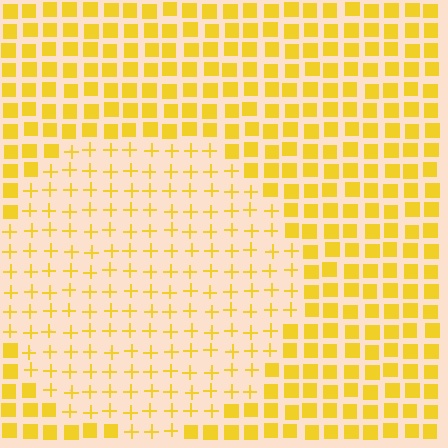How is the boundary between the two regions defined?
The boundary is defined by a change in element shape: plus signs inside vs. squares outside. All elements share the same color and spacing.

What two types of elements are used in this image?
The image uses plus signs inside the circle region and squares outside it.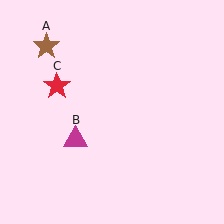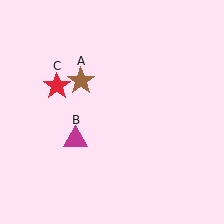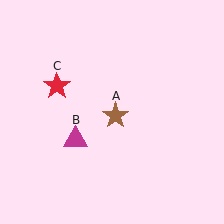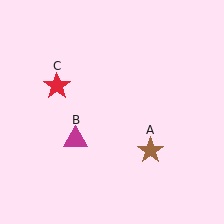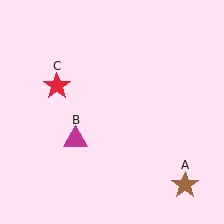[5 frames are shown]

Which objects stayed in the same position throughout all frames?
Magenta triangle (object B) and red star (object C) remained stationary.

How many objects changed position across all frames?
1 object changed position: brown star (object A).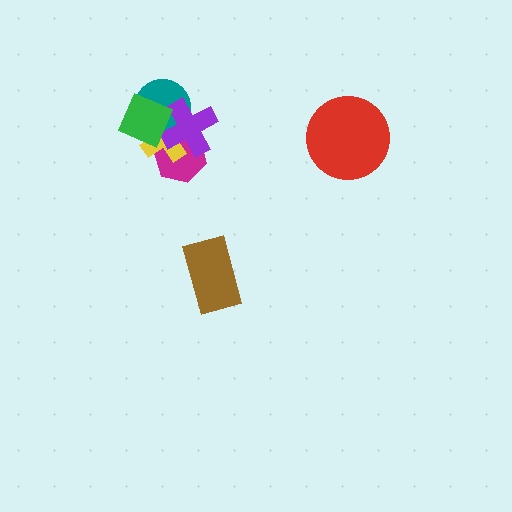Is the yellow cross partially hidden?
Yes, it is partially covered by another shape.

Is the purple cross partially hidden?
Yes, it is partially covered by another shape.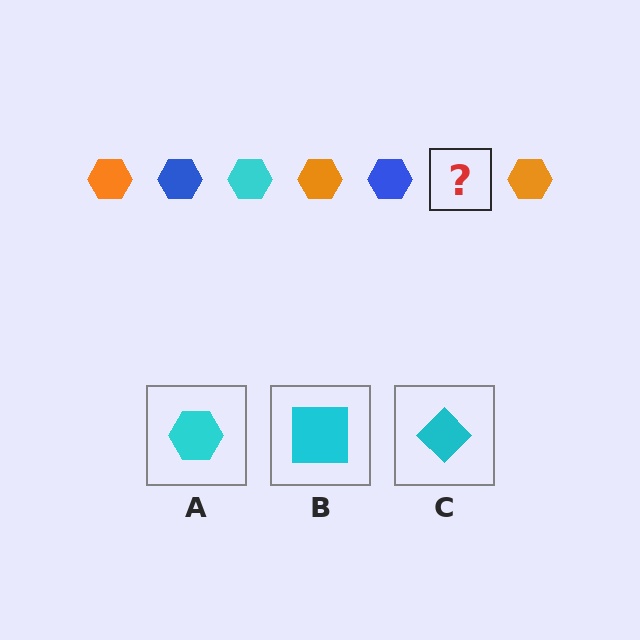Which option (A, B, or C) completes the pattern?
A.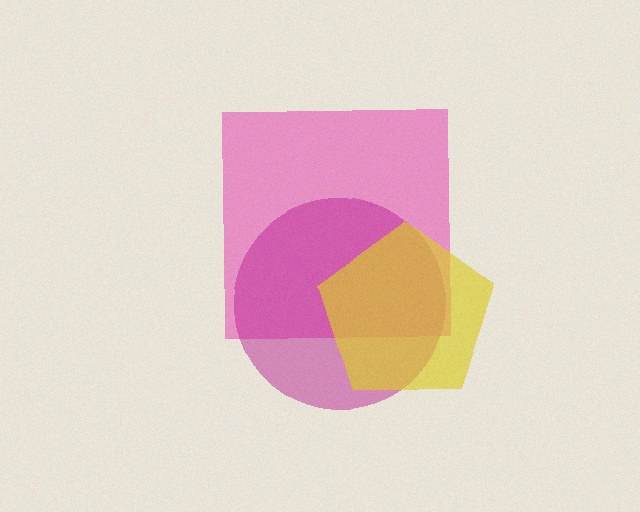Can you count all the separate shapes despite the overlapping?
Yes, there are 3 separate shapes.